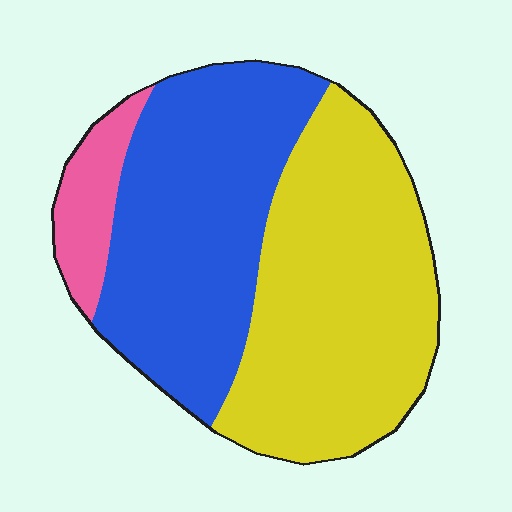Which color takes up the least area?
Pink, at roughly 10%.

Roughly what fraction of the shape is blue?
Blue takes up about two fifths (2/5) of the shape.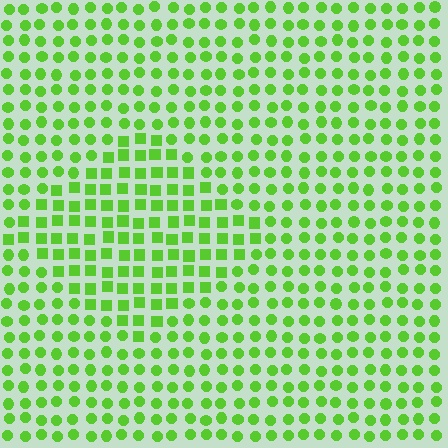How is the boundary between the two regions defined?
The boundary is defined by a change in element shape: squares inside vs. circles outside. All elements share the same color and spacing.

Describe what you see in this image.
The image is filled with small lime elements arranged in a uniform grid. A diamond-shaped region contains squares, while the surrounding area contains circles. The boundary is defined purely by the change in element shape.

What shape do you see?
I see a diamond.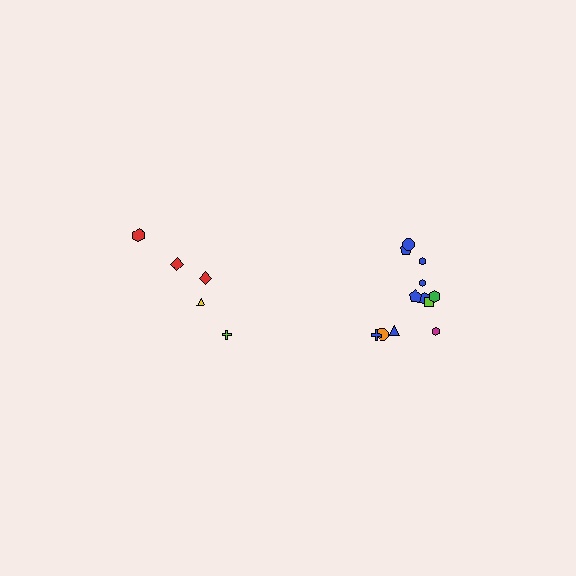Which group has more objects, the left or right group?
The right group.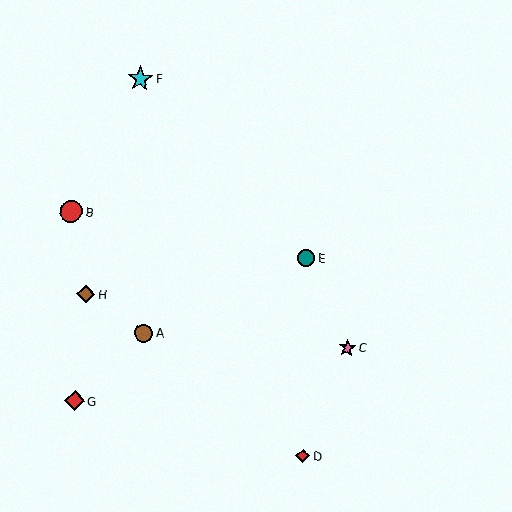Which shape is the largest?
The cyan star (labeled F) is the largest.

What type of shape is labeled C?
Shape C is a pink star.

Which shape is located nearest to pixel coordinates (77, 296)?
The brown diamond (labeled H) at (86, 294) is nearest to that location.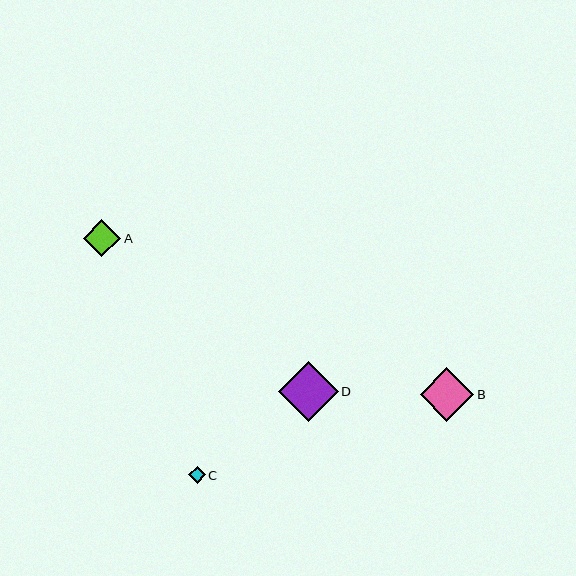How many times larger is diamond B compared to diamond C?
Diamond B is approximately 3.3 times the size of diamond C.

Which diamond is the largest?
Diamond D is the largest with a size of approximately 60 pixels.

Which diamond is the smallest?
Diamond C is the smallest with a size of approximately 16 pixels.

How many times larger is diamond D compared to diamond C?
Diamond D is approximately 3.6 times the size of diamond C.